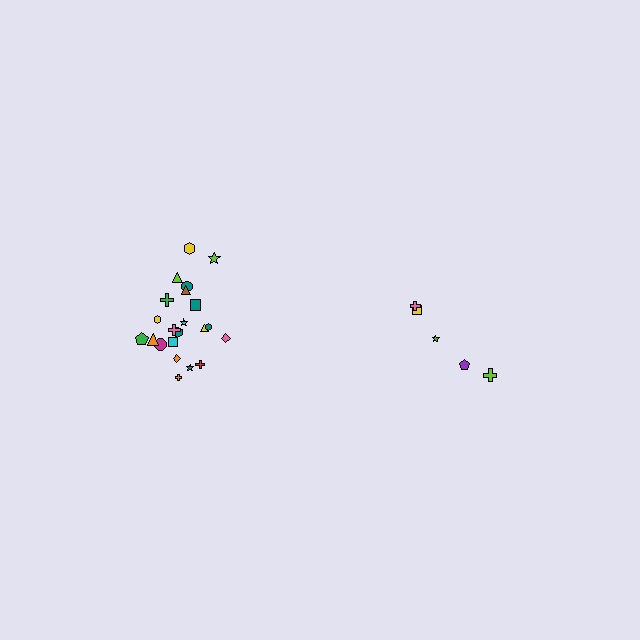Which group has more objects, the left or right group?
The left group.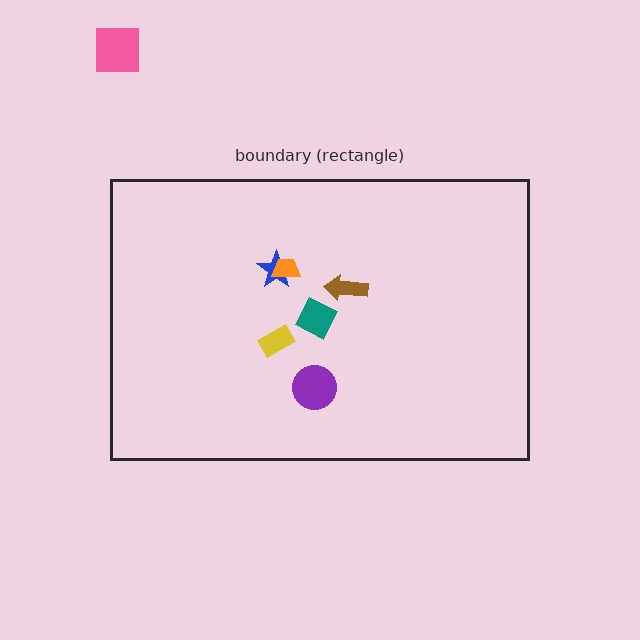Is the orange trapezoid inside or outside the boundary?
Inside.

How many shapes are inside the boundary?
6 inside, 1 outside.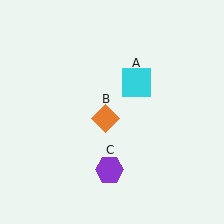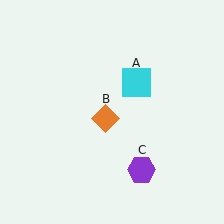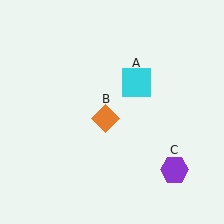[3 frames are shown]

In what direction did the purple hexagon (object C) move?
The purple hexagon (object C) moved right.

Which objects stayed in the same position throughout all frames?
Cyan square (object A) and orange diamond (object B) remained stationary.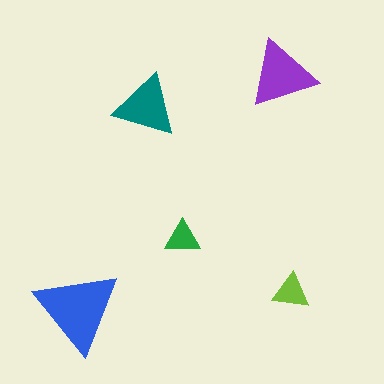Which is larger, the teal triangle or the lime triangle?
The teal one.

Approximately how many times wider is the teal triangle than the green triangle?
About 2 times wider.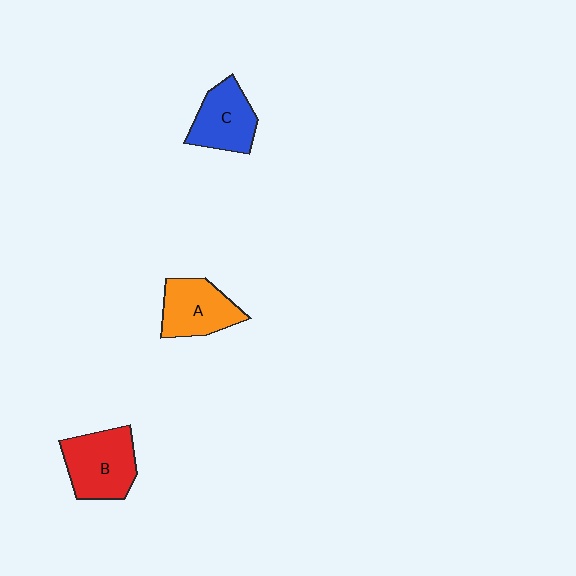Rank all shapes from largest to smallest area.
From largest to smallest: B (red), A (orange), C (blue).